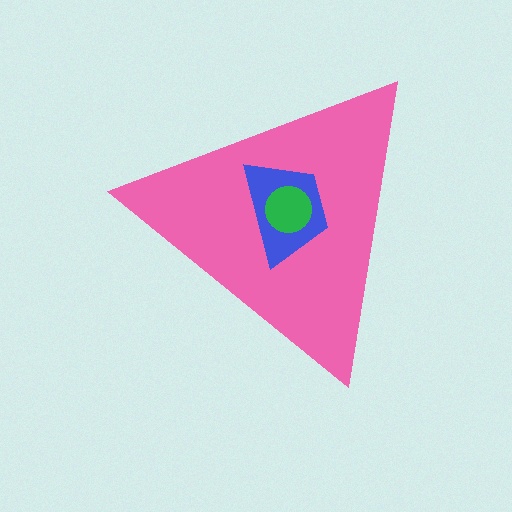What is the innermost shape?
The green circle.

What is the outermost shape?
The pink triangle.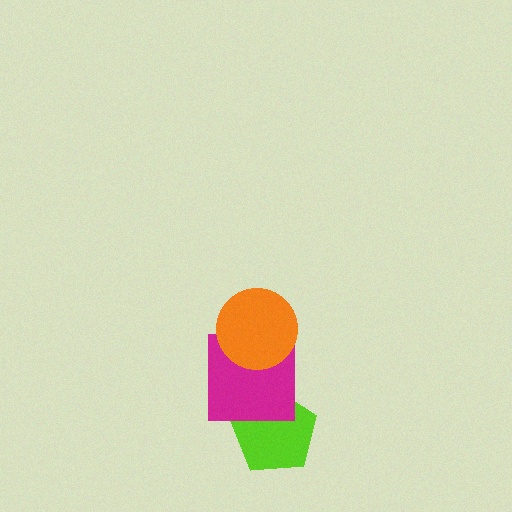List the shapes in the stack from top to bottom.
From top to bottom: the orange circle, the magenta square, the lime pentagon.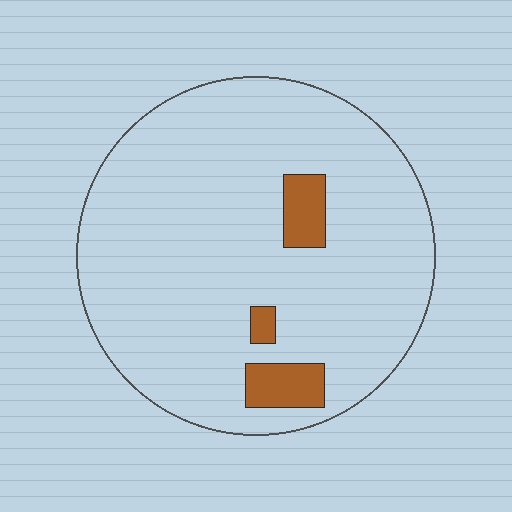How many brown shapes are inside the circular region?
3.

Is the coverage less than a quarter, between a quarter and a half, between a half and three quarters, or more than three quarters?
Less than a quarter.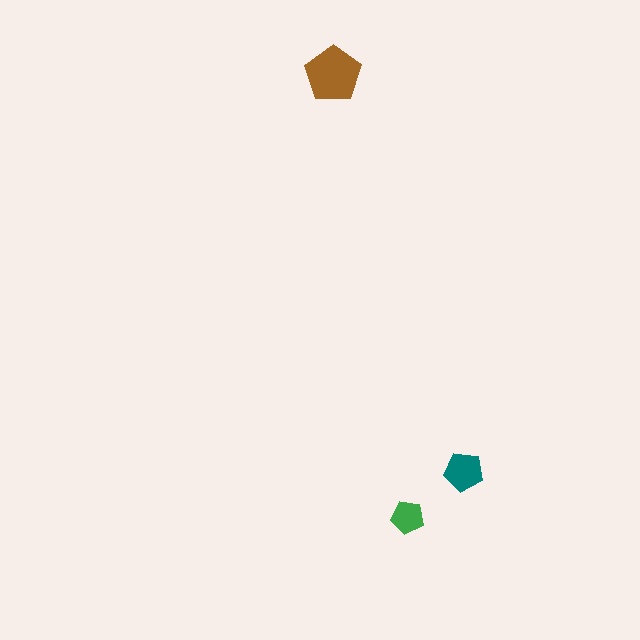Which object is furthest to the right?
The teal pentagon is rightmost.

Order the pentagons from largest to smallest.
the brown one, the teal one, the green one.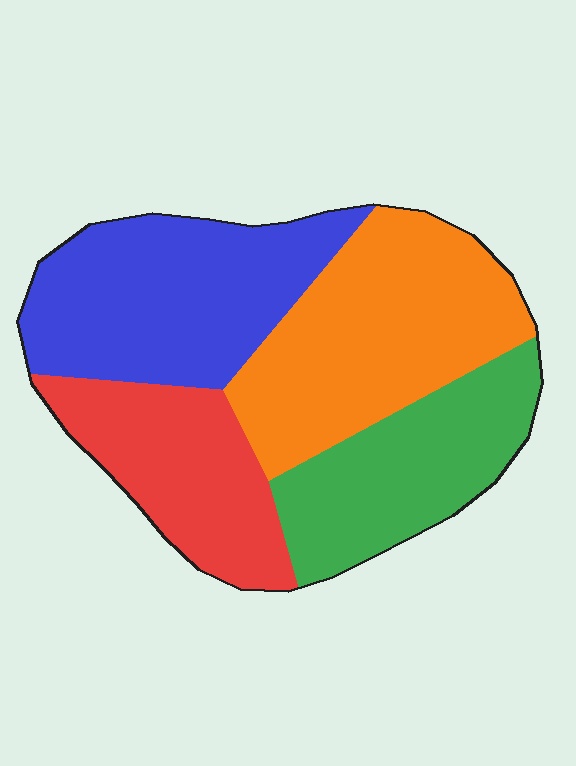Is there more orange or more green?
Orange.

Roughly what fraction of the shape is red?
Red covers 20% of the shape.